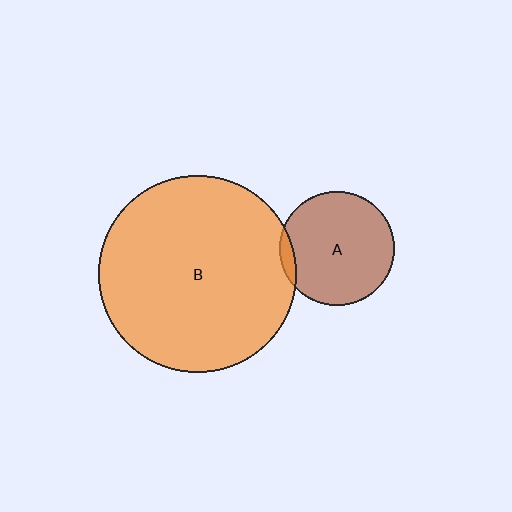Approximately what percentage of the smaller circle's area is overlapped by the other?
Approximately 5%.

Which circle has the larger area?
Circle B (orange).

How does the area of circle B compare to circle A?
Approximately 3.0 times.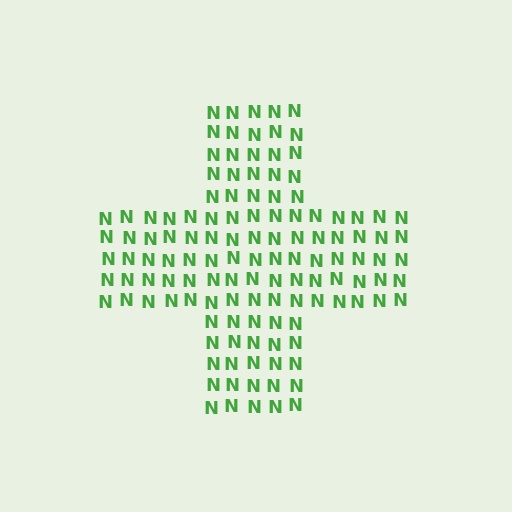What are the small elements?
The small elements are letter N's.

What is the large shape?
The large shape is a cross.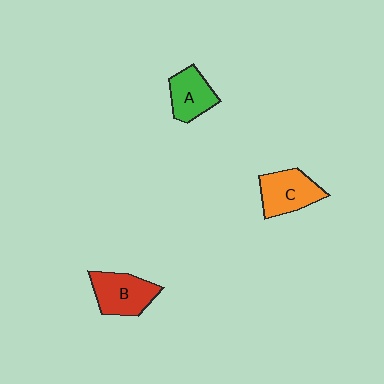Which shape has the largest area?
Shape B (red).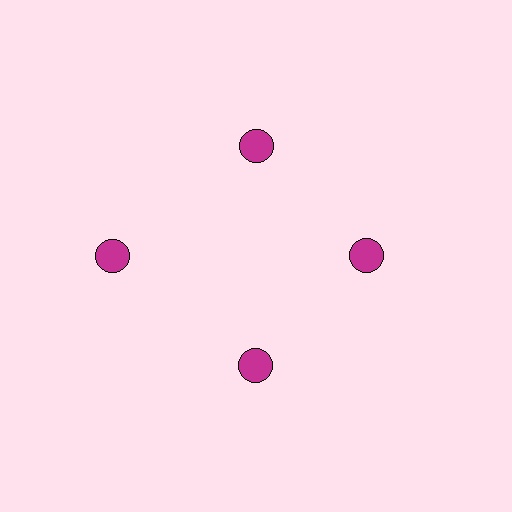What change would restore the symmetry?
The symmetry would be restored by moving it inward, back onto the ring so that all 4 circles sit at equal angles and equal distance from the center.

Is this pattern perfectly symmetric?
No. The 4 magenta circles are arranged in a ring, but one element near the 9 o'clock position is pushed outward from the center, breaking the 4-fold rotational symmetry.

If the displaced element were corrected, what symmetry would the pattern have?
It would have 4-fold rotational symmetry — the pattern would map onto itself every 90 degrees.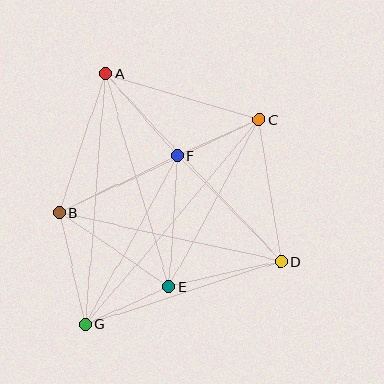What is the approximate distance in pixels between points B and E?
The distance between B and E is approximately 133 pixels.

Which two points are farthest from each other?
Points C and G are farthest from each other.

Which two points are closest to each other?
Points C and F are closest to each other.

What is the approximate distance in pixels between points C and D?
The distance between C and D is approximately 144 pixels.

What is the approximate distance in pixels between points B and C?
The distance between B and C is approximately 221 pixels.